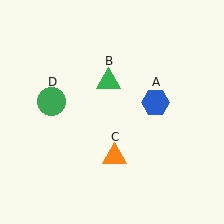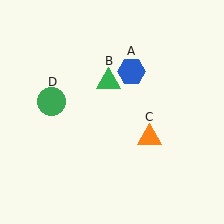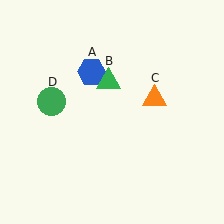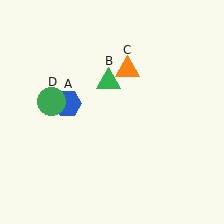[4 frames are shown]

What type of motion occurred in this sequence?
The blue hexagon (object A), orange triangle (object C) rotated counterclockwise around the center of the scene.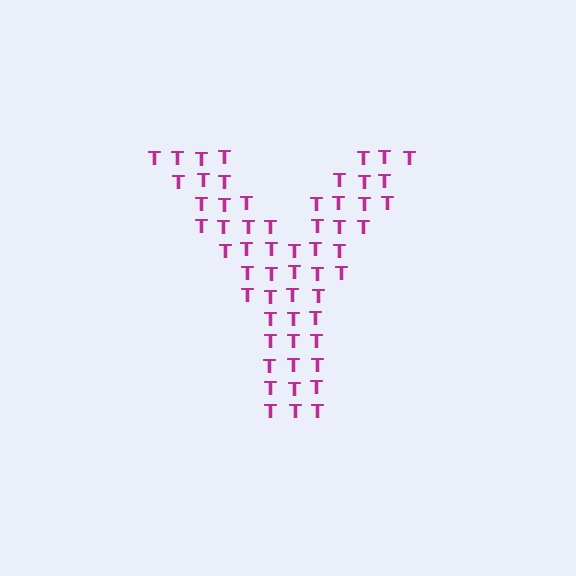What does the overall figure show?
The overall figure shows the letter Y.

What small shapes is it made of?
It is made of small letter T's.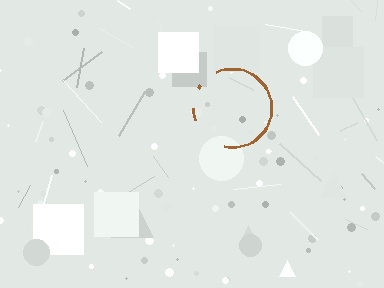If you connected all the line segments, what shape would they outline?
They would outline a circle.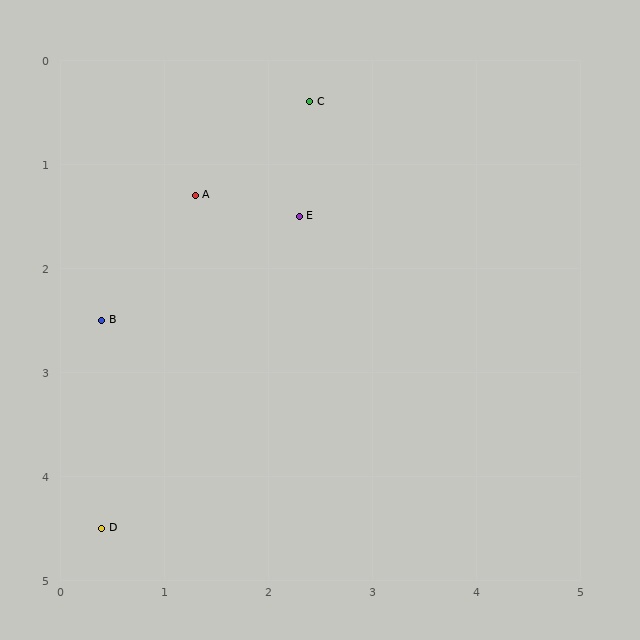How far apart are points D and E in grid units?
Points D and E are about 3.6 grid units apart.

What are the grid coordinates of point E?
Point E is at approximately (2.3, 1.5).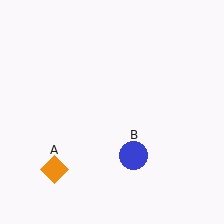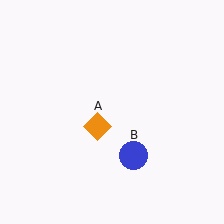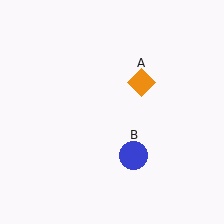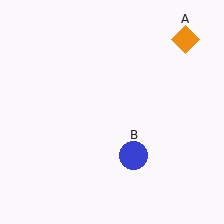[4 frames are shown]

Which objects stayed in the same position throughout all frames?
Blue circle (object B) remained stationary.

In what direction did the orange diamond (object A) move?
The orange diamond (object A) moved up and to the right.